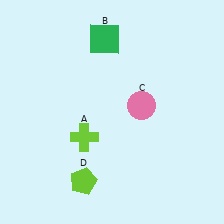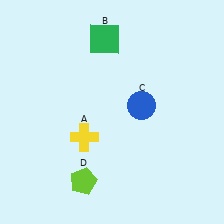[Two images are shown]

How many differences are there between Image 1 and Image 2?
There are 2 differences between the two images.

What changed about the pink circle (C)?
In Image 1, C is pink. In Image 2, it changed to blue.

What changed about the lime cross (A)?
In Image 1, A is lime. In Image 2, it changed to yellow.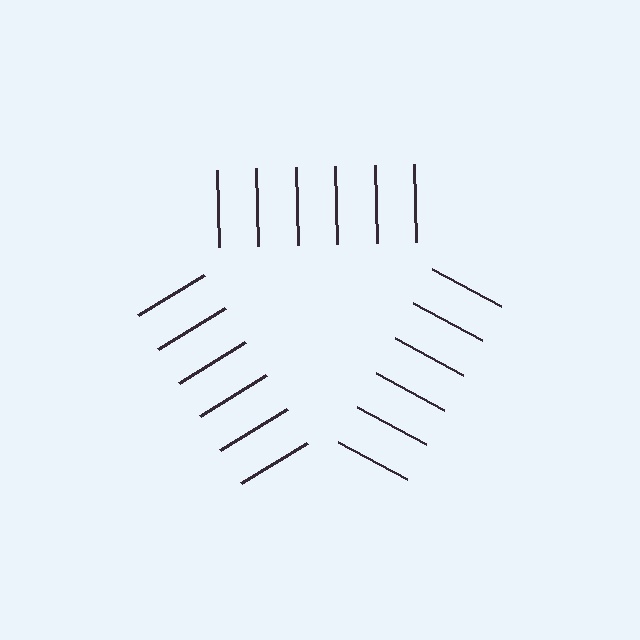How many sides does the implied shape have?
3 sides — the line-ends trace a triangle.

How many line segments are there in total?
18 — 6 along each of the 3 edges.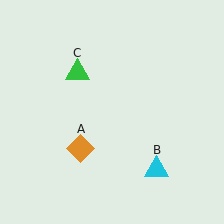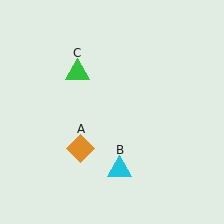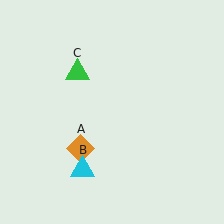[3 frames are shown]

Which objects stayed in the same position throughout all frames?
Orange diamond (object A) and green triangle (object C) remained stationary.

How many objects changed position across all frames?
1 object changed position: cyan triangle (object B).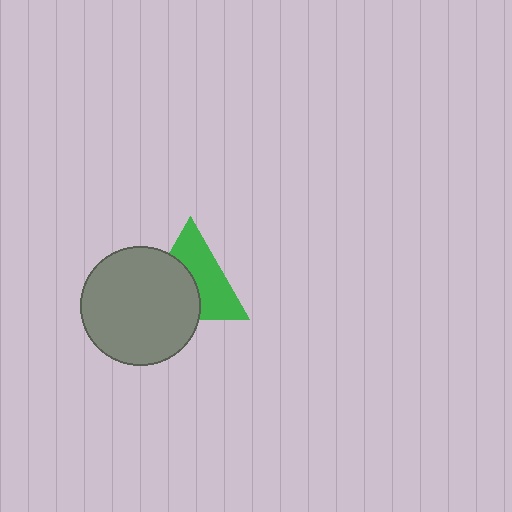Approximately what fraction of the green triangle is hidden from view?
Roughly 47% of the green triangle is hidden behind the gray circle.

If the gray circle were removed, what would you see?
You would see the complete green triangle.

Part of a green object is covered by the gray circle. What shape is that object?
It is a triangle.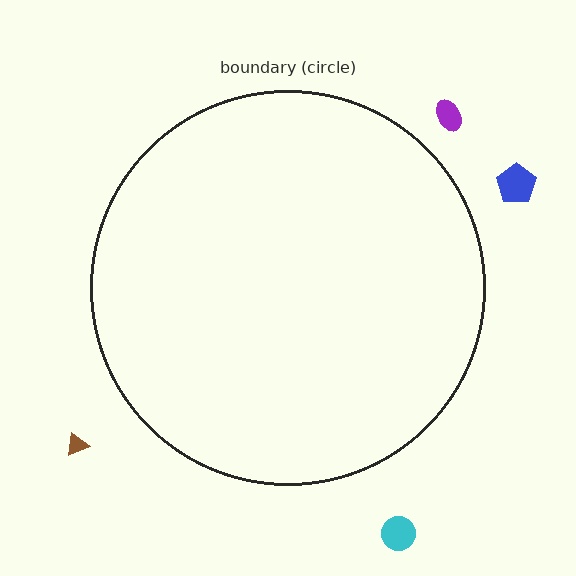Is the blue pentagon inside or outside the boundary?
Outside.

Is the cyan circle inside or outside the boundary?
Outside.